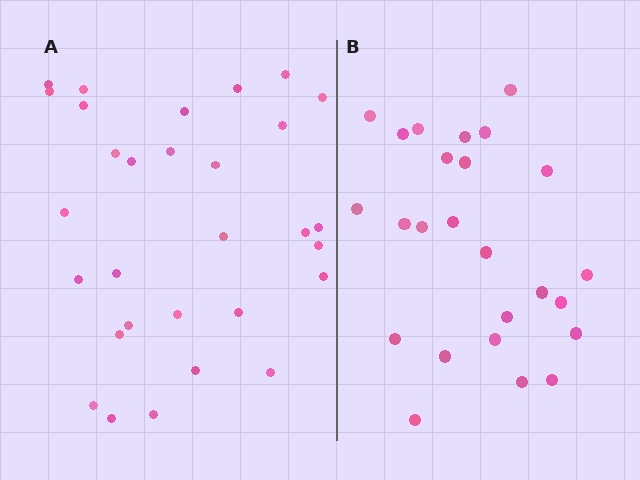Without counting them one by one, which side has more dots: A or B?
Region A (the left region) has more dots.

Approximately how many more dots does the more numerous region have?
Region A has about 5 more dots than region B.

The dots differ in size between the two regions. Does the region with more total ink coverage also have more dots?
No. Region B has more total ink coverage because its dots are larger, but region A actually contains more individual dots. Total area can be misleading — the number of items is what matters here.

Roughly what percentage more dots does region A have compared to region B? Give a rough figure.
About 20% more.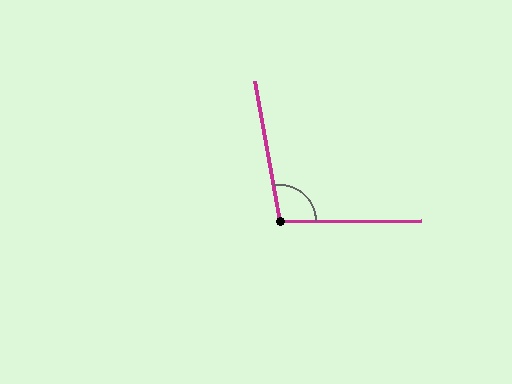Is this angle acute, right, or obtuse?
It is obtuse.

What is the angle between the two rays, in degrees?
Approximately 100 degrees.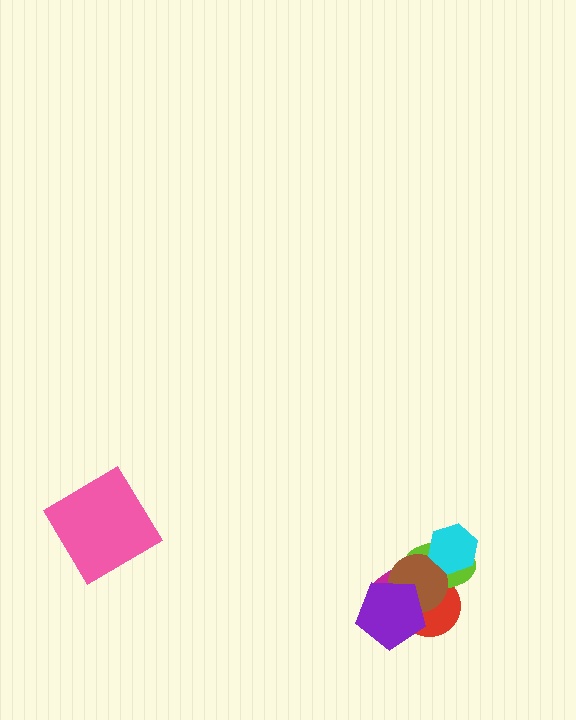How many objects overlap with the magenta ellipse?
4 objects overlap with the magenta ellipse.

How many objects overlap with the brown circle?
5 objects overlap with the brown circle.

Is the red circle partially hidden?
Yes, it is partially covered by another shape.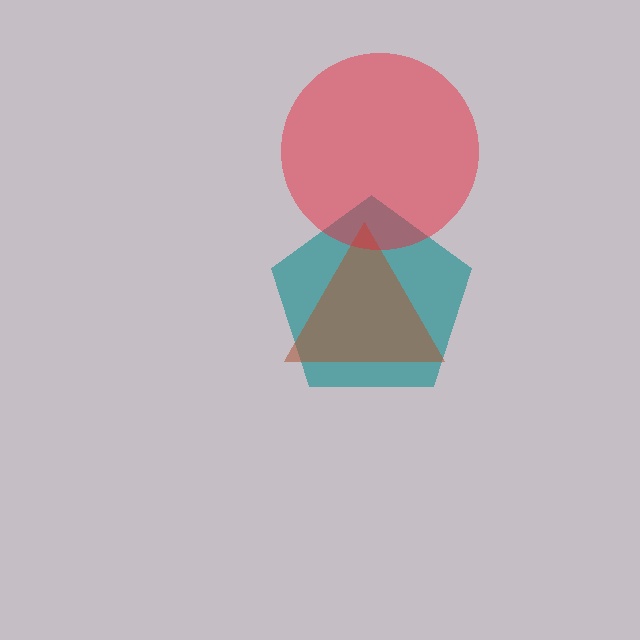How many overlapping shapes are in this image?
There are 3 overlapping shapes in the image.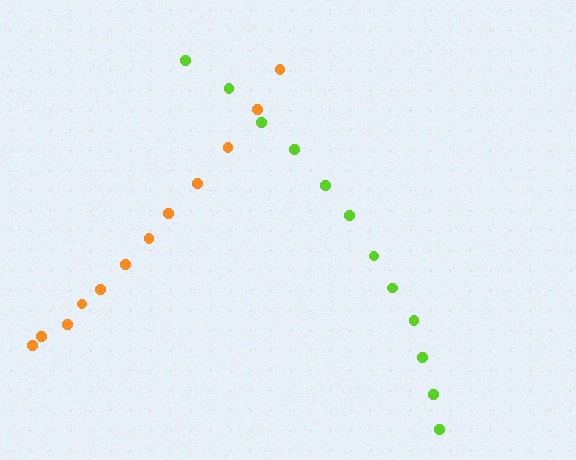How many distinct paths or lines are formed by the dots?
There are 2 distinct paths.